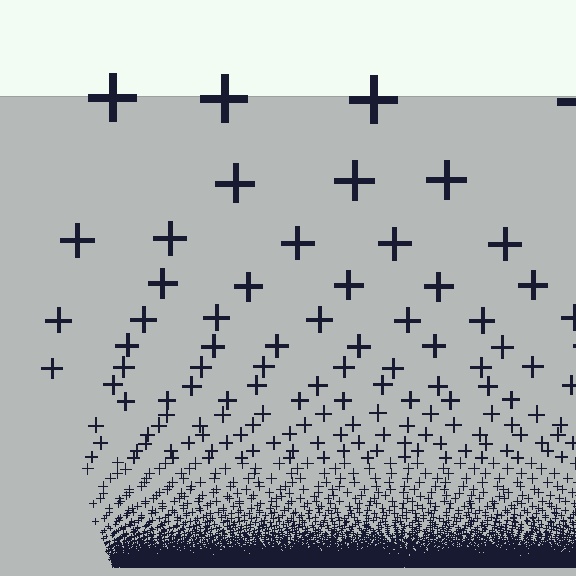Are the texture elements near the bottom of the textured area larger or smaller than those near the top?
Smaller. The gradient is inverted — elements near the bottom are smaller and denser.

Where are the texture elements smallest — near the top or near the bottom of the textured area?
Near the bottom.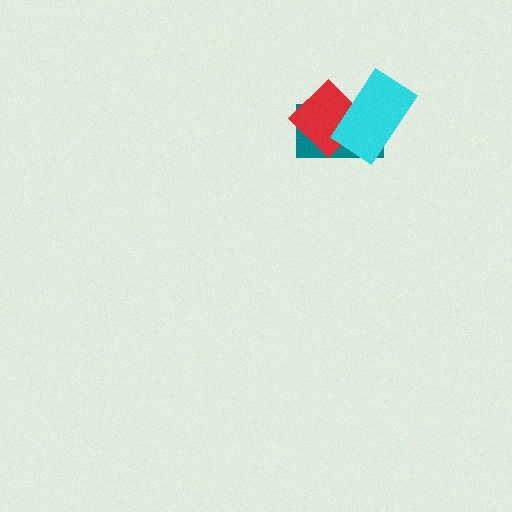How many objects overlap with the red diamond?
2 objects overlap with the red diamond.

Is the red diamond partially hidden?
Yes, it is partially covered by another shape.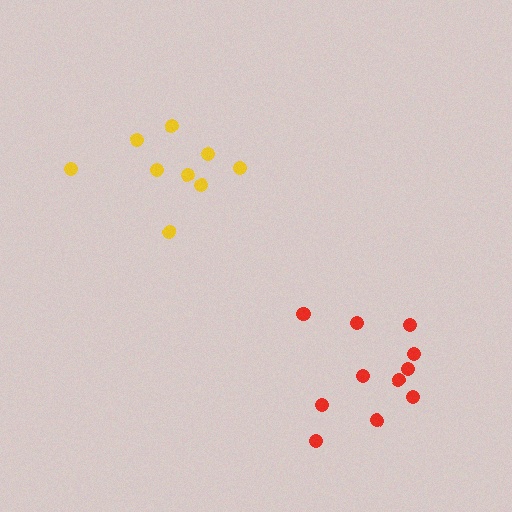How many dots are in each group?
Group 1: 9 dots, Group 2: 11 dots (20 total).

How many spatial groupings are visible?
There are 2 spatial groupings.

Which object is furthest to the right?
The red cluster is rightmost.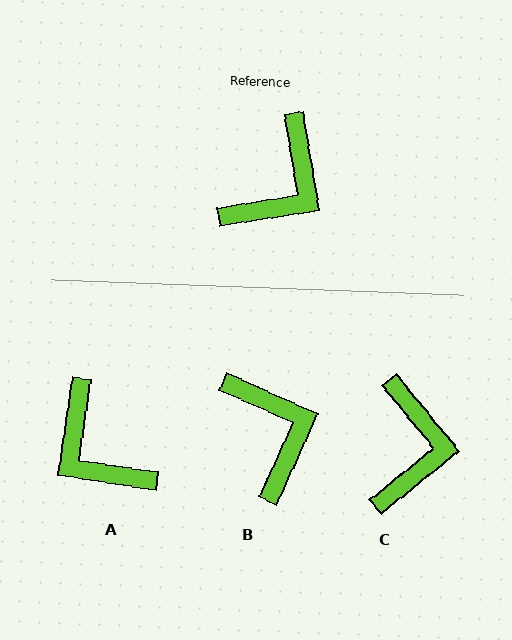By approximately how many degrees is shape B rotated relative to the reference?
Approximately 56 degrees counter-clockwise.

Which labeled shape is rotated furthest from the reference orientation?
A, about 108 degrees away.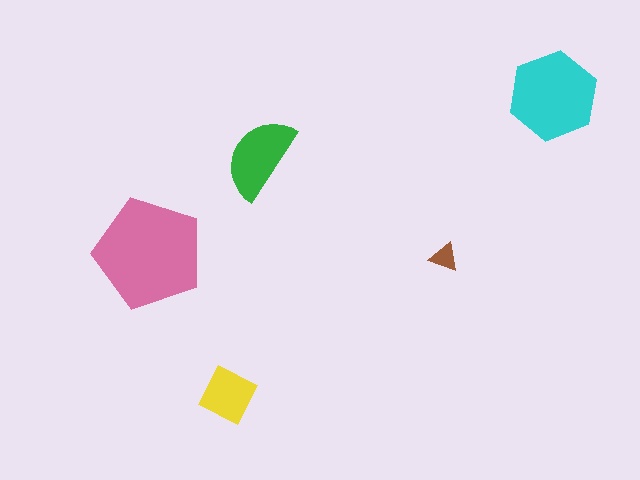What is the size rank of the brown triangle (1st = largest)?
5th.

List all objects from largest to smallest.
The pink pentagon, the cyan hexagon, the green semicircle, the yellow diamond, the brown triangle.